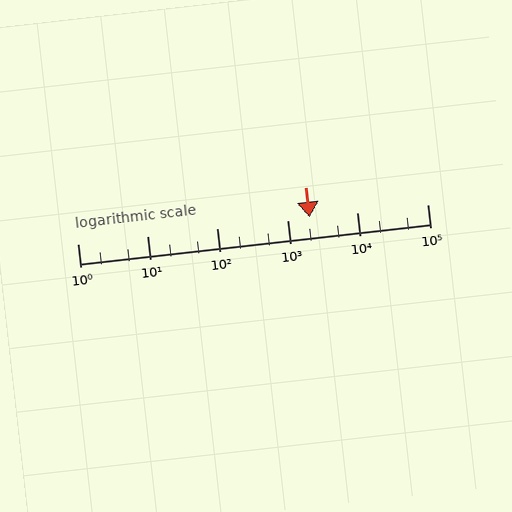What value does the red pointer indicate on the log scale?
The pointer indicates approximately 2100.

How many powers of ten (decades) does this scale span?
The scale spans 5 decades, from 1 to 100000.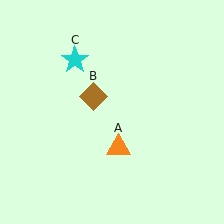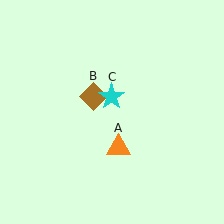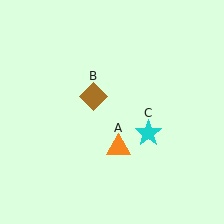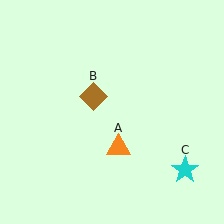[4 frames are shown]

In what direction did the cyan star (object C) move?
The cyan star (object C) moved down and to the right.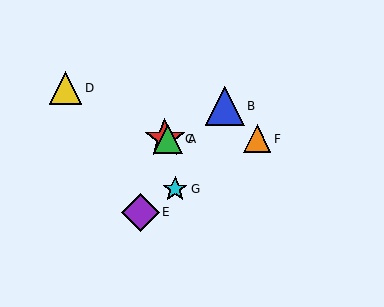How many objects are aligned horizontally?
3 objects (A, C, F) are aligned horizontally.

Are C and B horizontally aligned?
No, C is at y≈139 and B is at y≈106.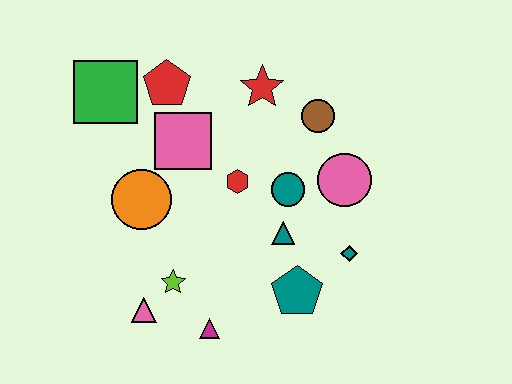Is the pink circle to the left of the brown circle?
No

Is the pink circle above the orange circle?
Yes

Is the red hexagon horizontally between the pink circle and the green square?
Yes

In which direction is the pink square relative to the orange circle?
The pink square is above the orange circle.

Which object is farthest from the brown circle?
The pink triangle is farthest from the brown circle.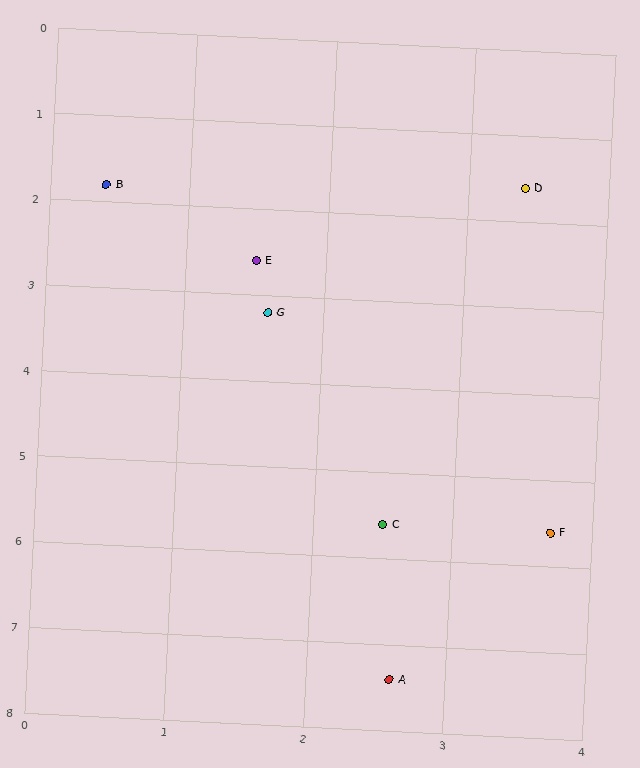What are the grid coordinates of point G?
Point G is at approximately (1.6, 3.2).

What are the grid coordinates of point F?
Point F is at approximately (3.7, 5.6).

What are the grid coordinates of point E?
Point E is at approximately (1.5, 2.6).